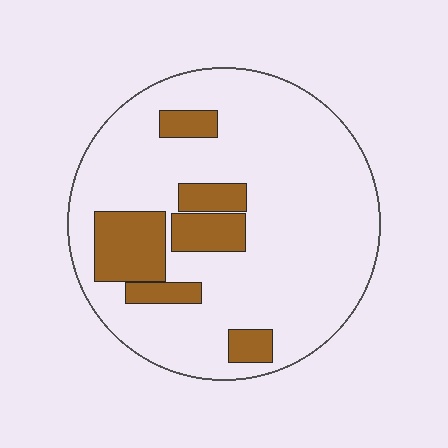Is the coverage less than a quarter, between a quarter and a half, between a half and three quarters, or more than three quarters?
Less than a quarter.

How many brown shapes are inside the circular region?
6.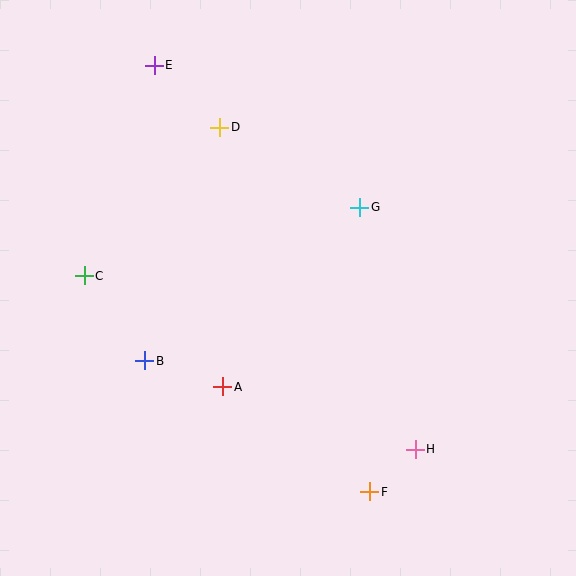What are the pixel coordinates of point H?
Point H is at (415, 449).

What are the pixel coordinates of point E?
Point E is at (154, 65).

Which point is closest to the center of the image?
Point G at (360, 207) is closest to the center.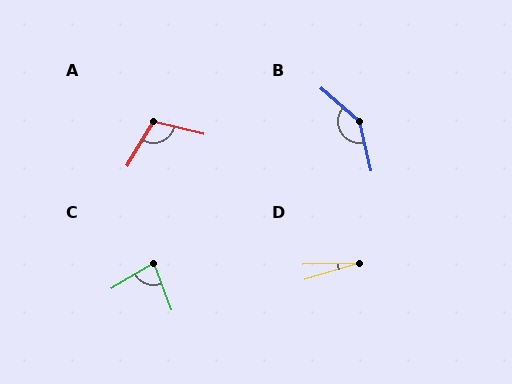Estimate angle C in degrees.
Approximately 80 degrees.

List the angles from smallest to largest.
D (15°), C (80°), A (106°), B (145°).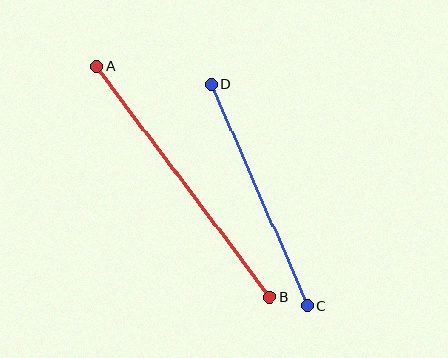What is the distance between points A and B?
The distance is approximately 288 pixels.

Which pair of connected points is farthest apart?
Points A and B are farthest apart.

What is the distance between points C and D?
The distance is approximately 242 pixels.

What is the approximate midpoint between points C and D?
The midpoint is at approximately (259, 195) pixels.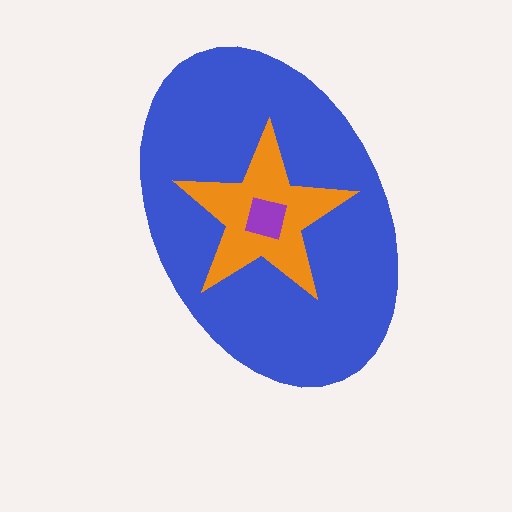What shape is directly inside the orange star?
The purple square.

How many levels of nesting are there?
3.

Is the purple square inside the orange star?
Yes.